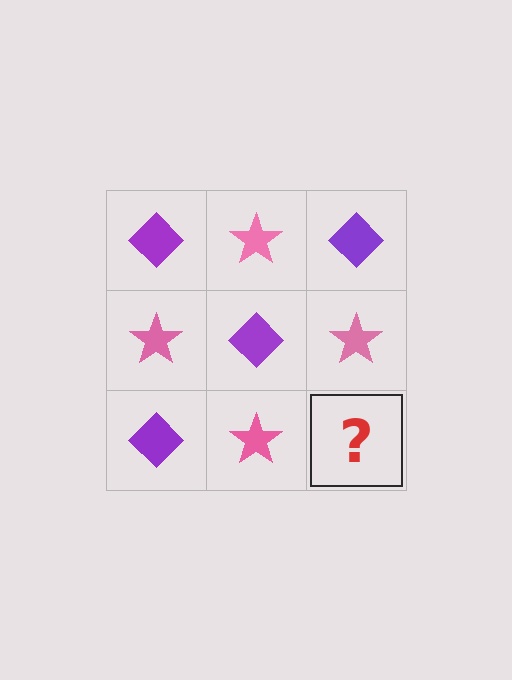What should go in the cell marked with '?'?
The missing cell should contain a purple diamond.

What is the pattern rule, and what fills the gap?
The rule is that it alternates purple diamond and pink star in a checkerboard pattern. The gap should be filled with a purple diamond.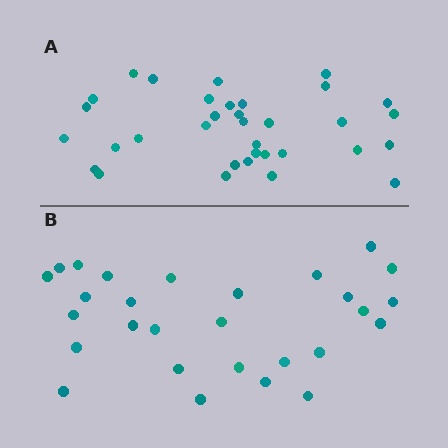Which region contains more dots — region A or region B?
Region A (the top region) has more dots.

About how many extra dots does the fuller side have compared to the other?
Region A has about 6 more dots than region B.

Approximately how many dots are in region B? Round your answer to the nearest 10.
About 30 dots. (The exact count is 28, which rounds to 30.)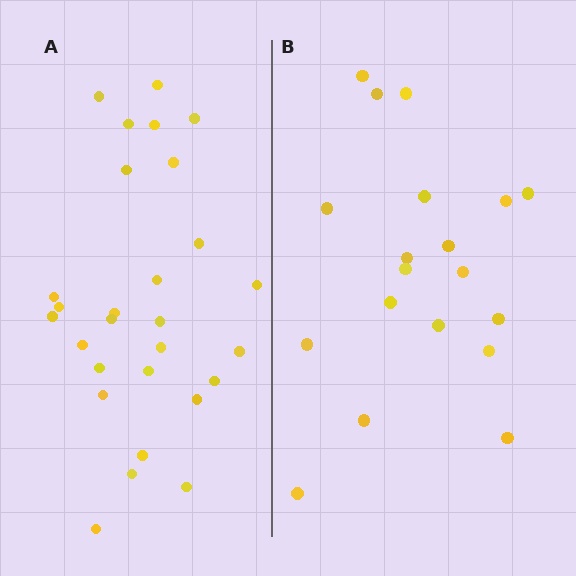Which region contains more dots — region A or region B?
Region A (the left region) has more dots.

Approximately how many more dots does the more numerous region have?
Region A has roughly 8 or so more dots than region B.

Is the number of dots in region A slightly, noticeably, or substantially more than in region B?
Region A has substantially more. The ratio is roughly 1.5 to 1.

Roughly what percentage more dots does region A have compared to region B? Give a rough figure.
About 45% more.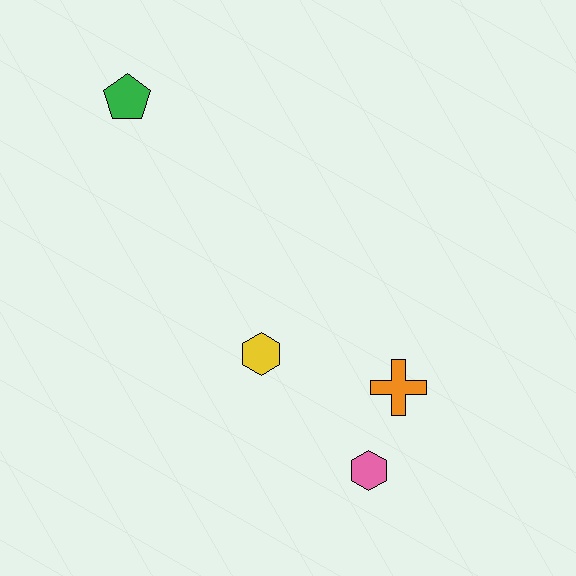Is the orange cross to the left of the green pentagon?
No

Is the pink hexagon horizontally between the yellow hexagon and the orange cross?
Yes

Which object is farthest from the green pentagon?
The pink hexagon is farthest from the green pentagon.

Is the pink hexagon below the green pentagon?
Yes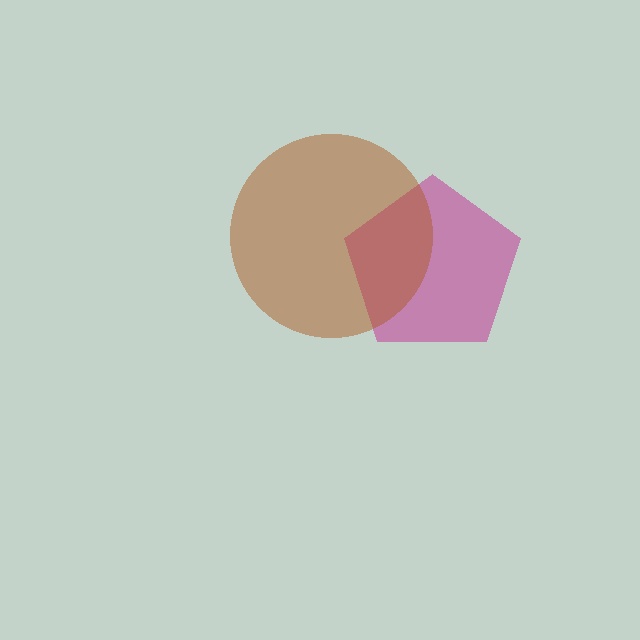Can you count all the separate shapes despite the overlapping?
Yes, there are 2 separate shapes.